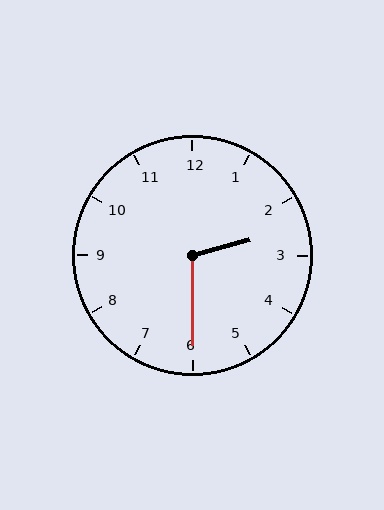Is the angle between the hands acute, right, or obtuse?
It is obtuse.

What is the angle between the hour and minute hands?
Approximately 105 degrees.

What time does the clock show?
2:30.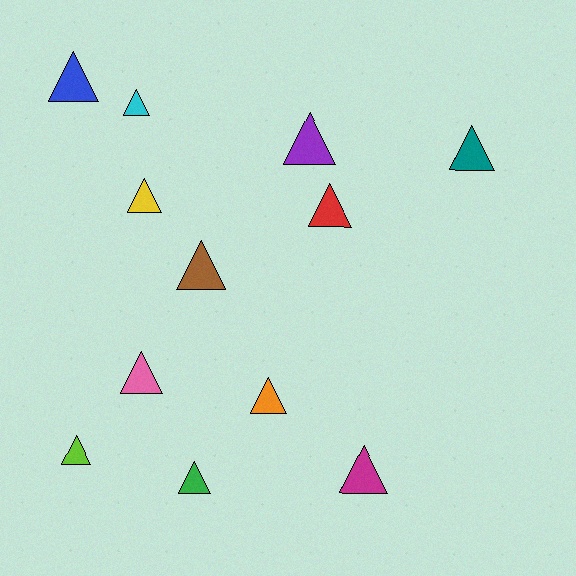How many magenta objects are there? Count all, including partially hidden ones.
There is 1 magenta object.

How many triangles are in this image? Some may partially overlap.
There are 12 triangles.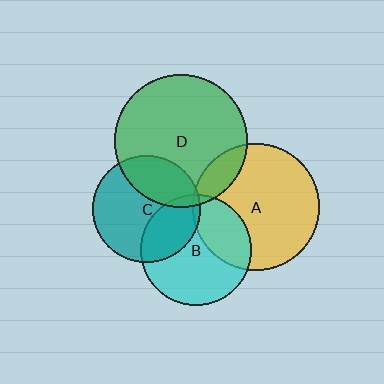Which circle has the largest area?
Circle D (green).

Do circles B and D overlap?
Yes.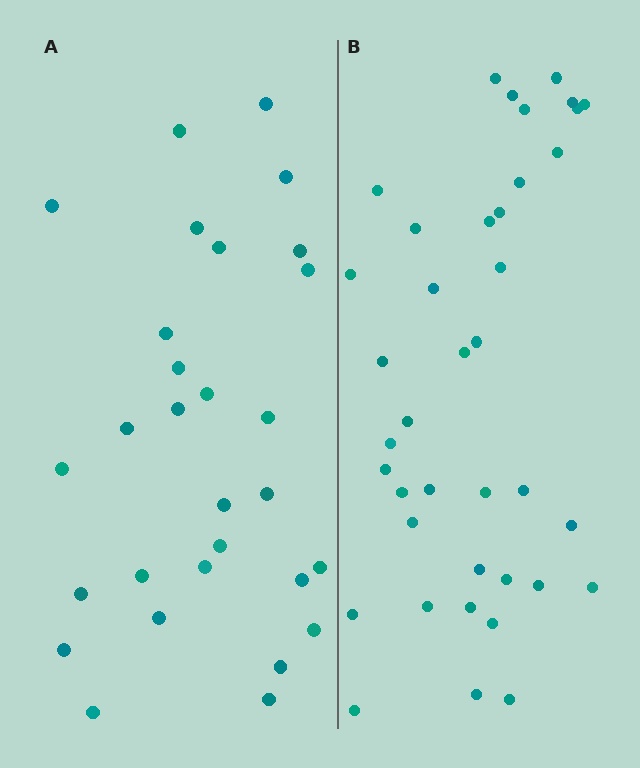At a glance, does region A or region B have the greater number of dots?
Region B (the right region) has more dots.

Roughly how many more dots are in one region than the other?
Region B has roughly 10 or so more dots than region A.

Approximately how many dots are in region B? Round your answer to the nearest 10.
About 40 dots. (The exact count is 39, which rounds to 40.)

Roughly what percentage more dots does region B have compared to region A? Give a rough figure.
About 35% more.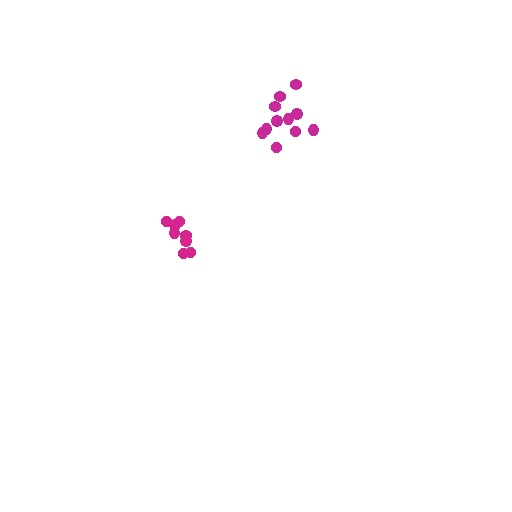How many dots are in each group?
Group 1: 8 dots, Group 2: 11 dots (19 total).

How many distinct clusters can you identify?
There are 2 distinct clusters.